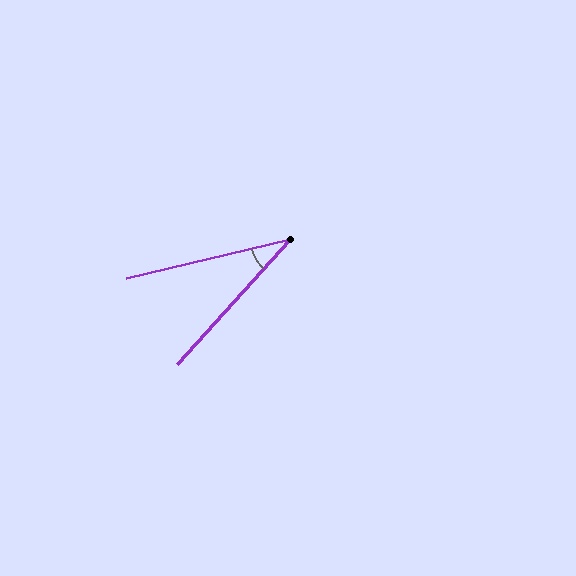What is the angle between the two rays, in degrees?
Approximately 35 degrees.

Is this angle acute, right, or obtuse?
It is acute.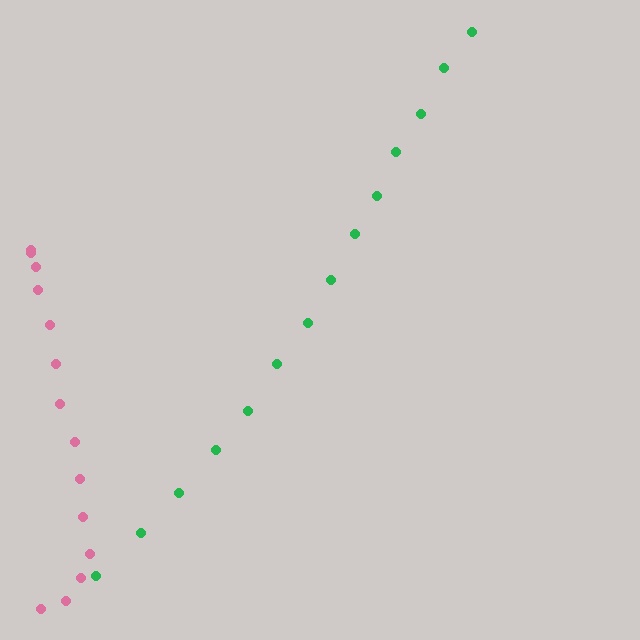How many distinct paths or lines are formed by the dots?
There are 2 distinct paths.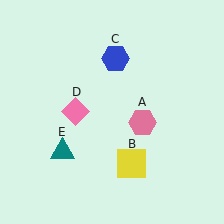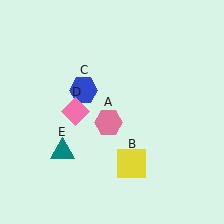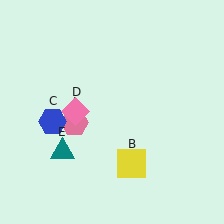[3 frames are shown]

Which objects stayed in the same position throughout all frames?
Yellow square (object B) and pink diamond (object D) and teal triangle (object E) remained stationary.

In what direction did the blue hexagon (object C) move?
The blue hexagon (object C) moved down and to the left.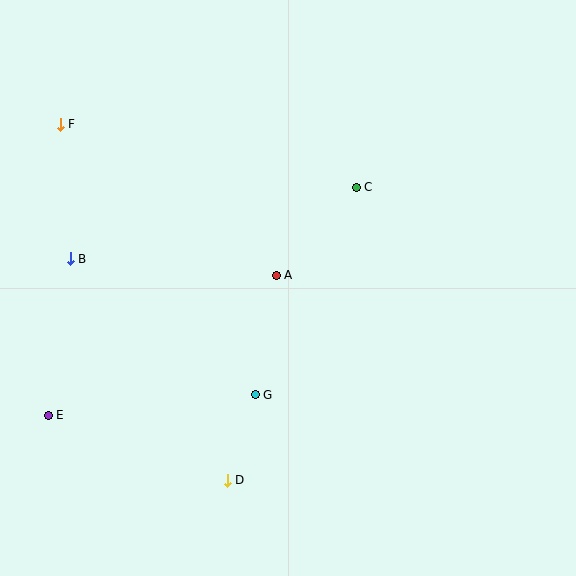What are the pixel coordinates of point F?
Point F is at (60, 124).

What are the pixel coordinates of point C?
Point C is at (356, 187).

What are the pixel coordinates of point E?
Point E is at (48, 415).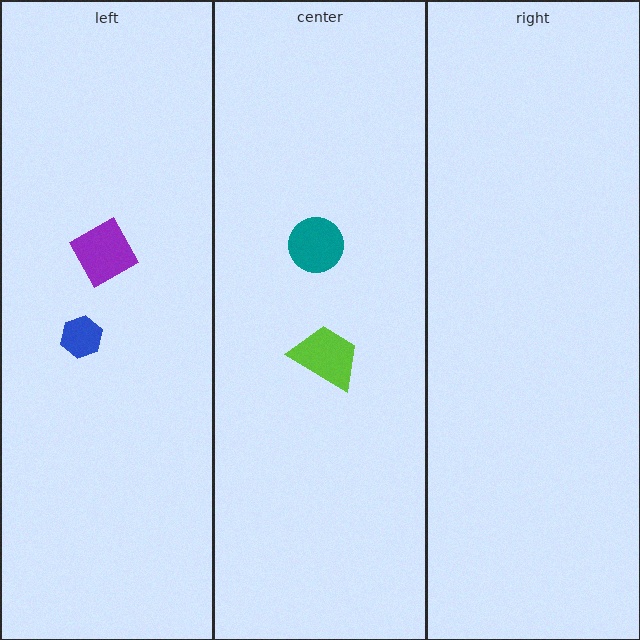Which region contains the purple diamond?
The left region.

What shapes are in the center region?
The lime trapezoid, the teal circle.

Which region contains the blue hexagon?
The left region.